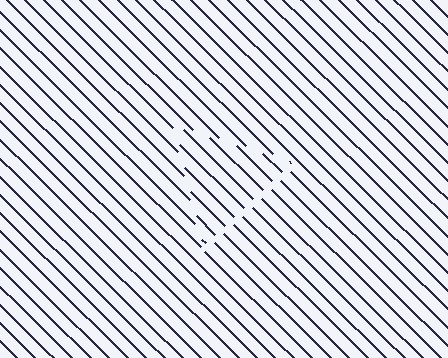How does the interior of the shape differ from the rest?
The interior of the shape contains the same grating, shifted by half a period — the contour is defined by the phase discontinuity where line-ends from the inner and outer gratings abut.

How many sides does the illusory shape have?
3 sides — the line-ends trace a triangle.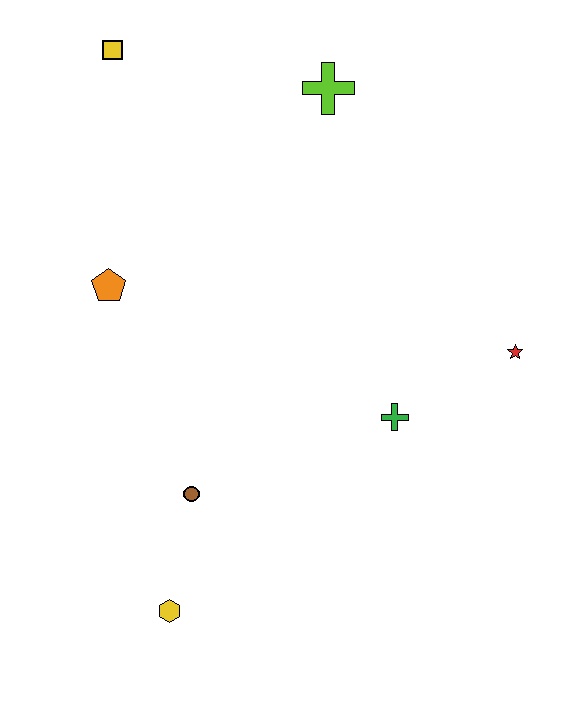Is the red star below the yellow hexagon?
No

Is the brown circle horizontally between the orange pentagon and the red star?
Yes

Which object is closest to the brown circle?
The yellow hexagon is closest to the brown circle.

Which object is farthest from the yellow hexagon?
The yellow square is farthest from the yellow hexagon.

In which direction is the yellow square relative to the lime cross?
The yellow square is to the left of the lime cross.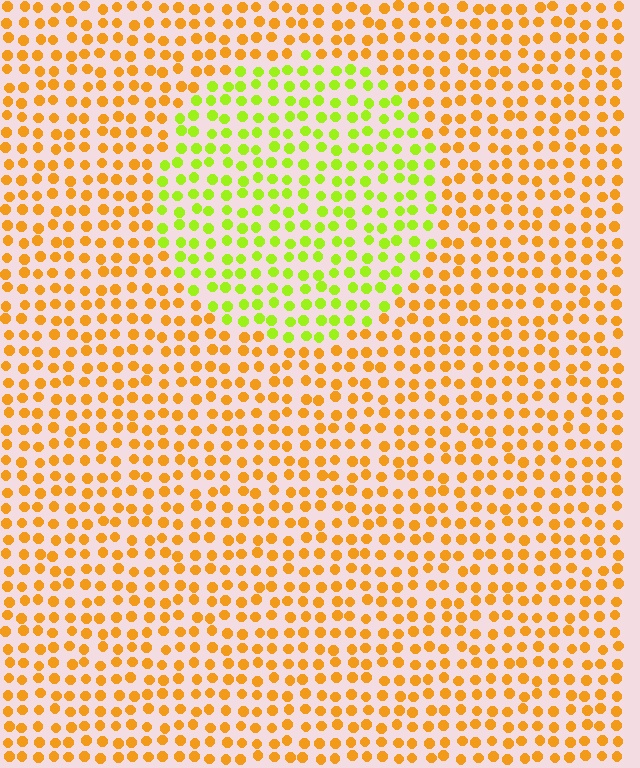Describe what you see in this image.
The image is filled with small orange elements in a uniform arrangement. A circle-shaped region is visible where the elements are tinted to a slightly different hue, forming a subtle color boundary.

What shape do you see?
I see a circle.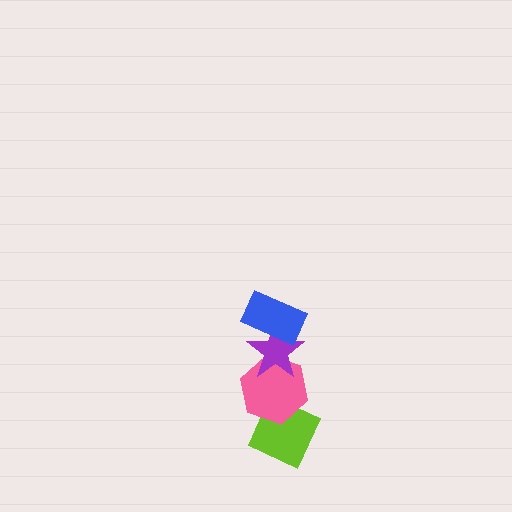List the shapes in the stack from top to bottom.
From top to bottom: the blue rectangle, the purple star, the pink hexagon, the lime diamond.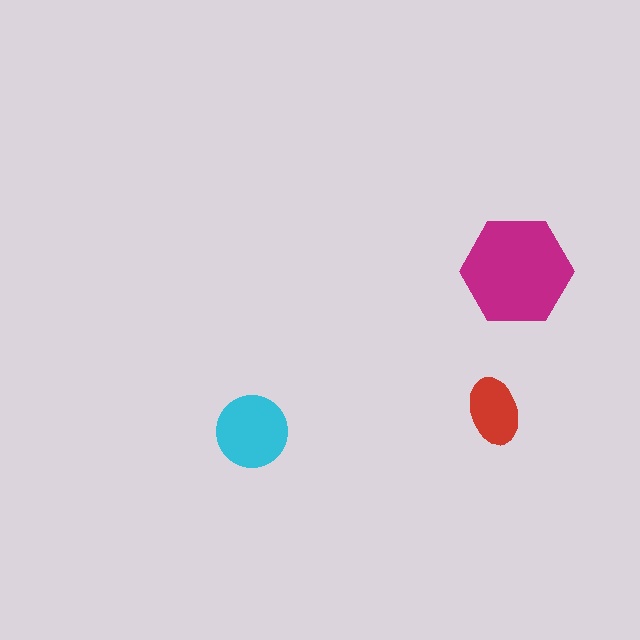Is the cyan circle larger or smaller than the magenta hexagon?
Smaller.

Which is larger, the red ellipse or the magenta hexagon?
The magenta hexagon.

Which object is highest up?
The magenta hexagon is topmost.